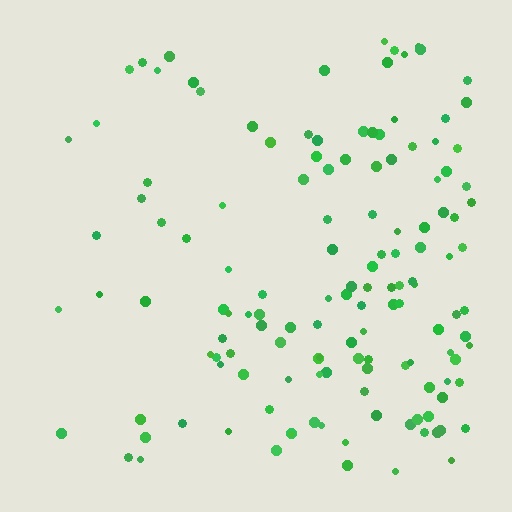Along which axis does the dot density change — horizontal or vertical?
Horizontal.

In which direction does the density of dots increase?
From left to right, with the right side densest.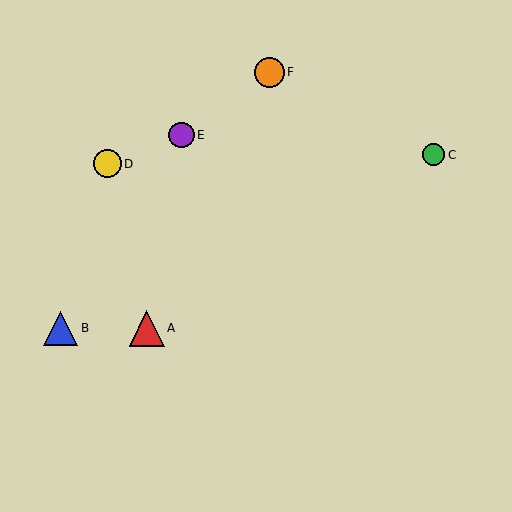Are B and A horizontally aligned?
Yes, both are at y≈328.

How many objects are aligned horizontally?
2 objects (A, B) are aligned horizontally.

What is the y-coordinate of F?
Object F is at y≈72.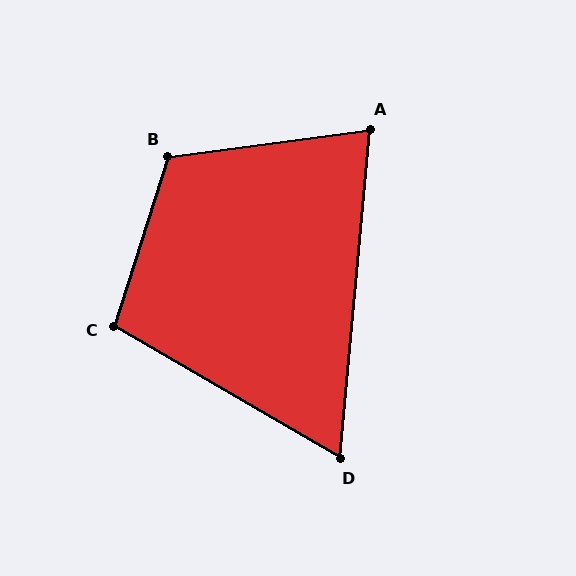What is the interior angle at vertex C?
Approximately 103 degrees (obtuse).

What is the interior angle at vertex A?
Approximately 77 degrees (acute).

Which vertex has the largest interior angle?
B, at approximately 115 degrees.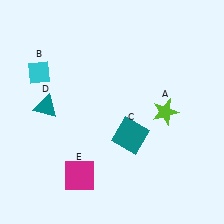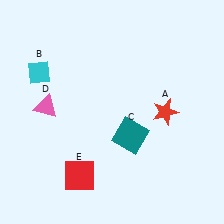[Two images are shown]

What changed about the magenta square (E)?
In Image 1, E is magenta. In Image 2, it changed to red.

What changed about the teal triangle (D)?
In Image 1, D is teal. In Image 2, it changed to pink.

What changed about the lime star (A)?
In Image 1, A is lime. In Image 2, it changed to red.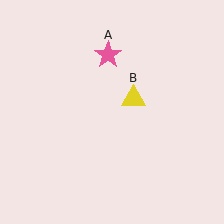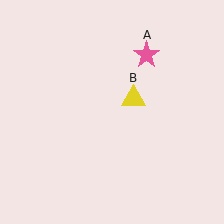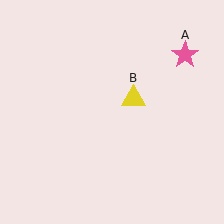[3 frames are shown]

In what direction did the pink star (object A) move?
The pink star (object A) moved right.